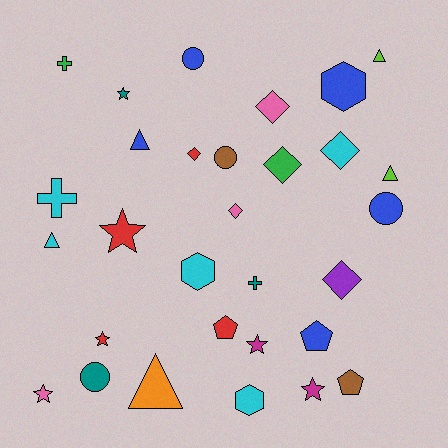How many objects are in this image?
There are 30 objects.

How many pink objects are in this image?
There are 3 pink objects.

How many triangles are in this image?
There are 5 triangles.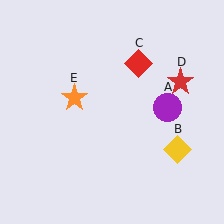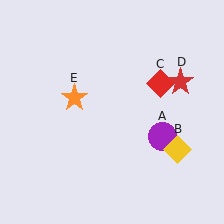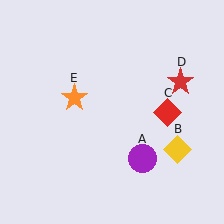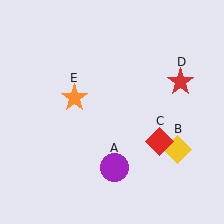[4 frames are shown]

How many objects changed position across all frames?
2 objects changed position: purple circle (object A), red diamond (object C).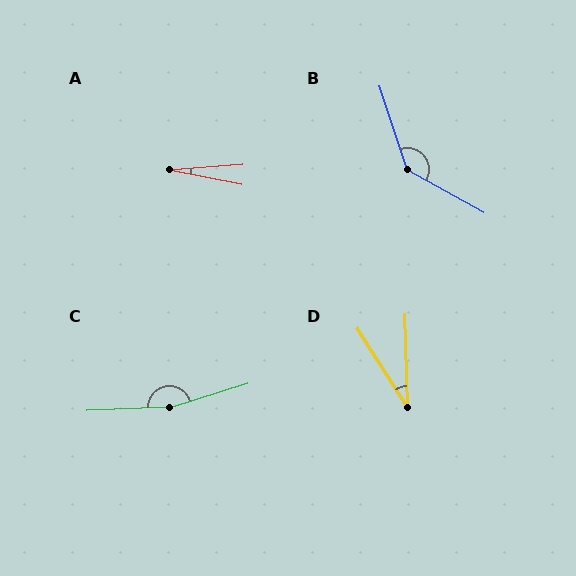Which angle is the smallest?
A, at approximately 15 degrees.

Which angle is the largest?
C, at approximately 165 degrees.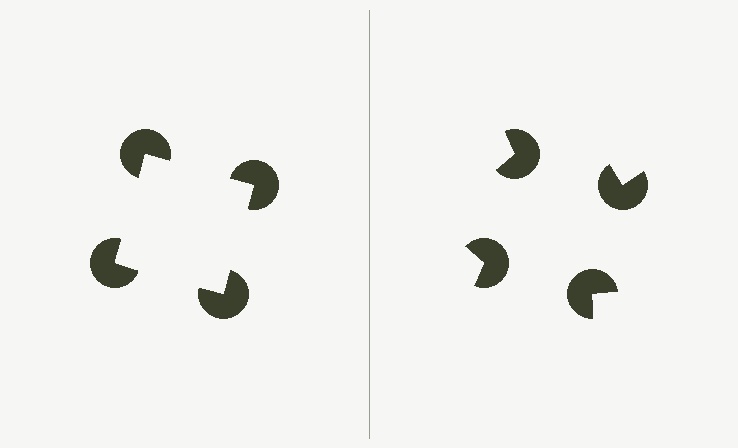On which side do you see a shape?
An illusory square appears on the left side. On the right side the wedge cuts are rotated, so no coherent shape forms.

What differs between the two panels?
The pac-man discs are positioned identically on both sides; only the wedge orientations differ. On the left they align to a square; on the right they are misaligned.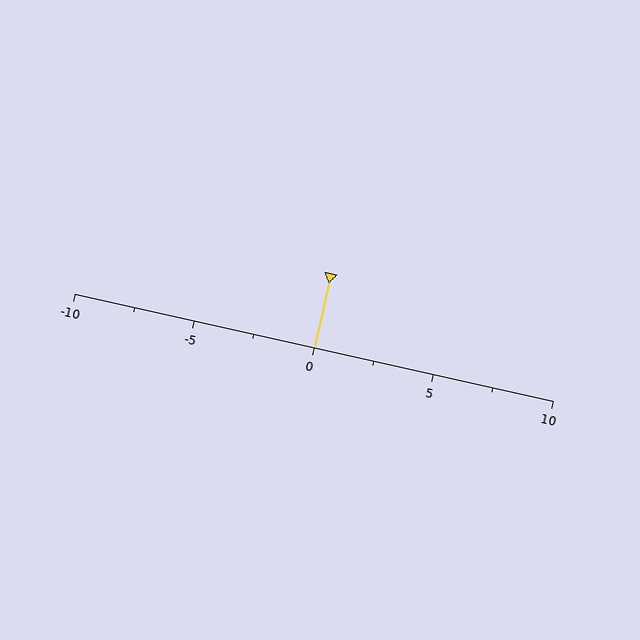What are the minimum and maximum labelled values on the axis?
The axis runs from -10 to 10.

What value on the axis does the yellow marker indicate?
The marker indicates approximately 0.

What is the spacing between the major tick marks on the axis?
The major ticks are spaced 5 apart.